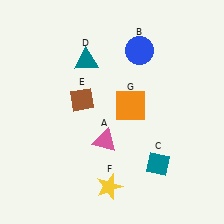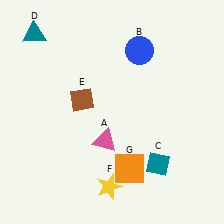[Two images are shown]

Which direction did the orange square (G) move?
The orange square (G) moved down.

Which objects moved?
The objects that moved are: the teal triangle (D), the orange square (G).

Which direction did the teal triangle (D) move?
The teal triangle (D) moved left.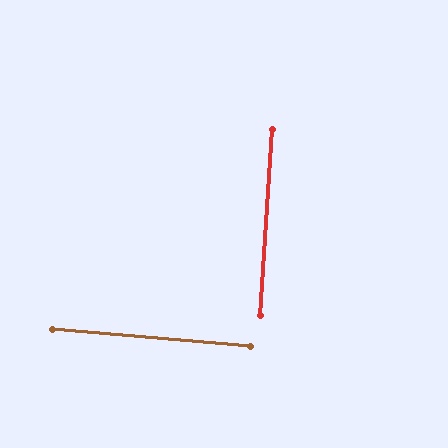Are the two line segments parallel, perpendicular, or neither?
Perpendicular — they meet at approximately 89°.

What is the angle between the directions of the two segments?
Approximately 89 degrees.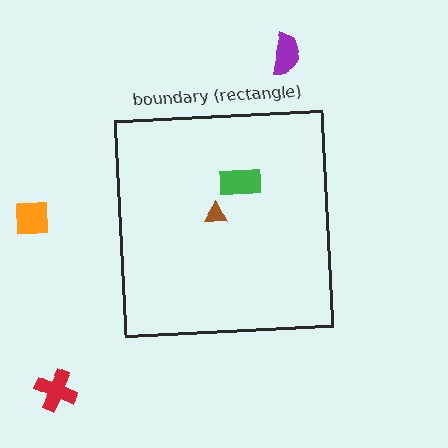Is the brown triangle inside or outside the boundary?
Inside.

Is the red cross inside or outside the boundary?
Outside.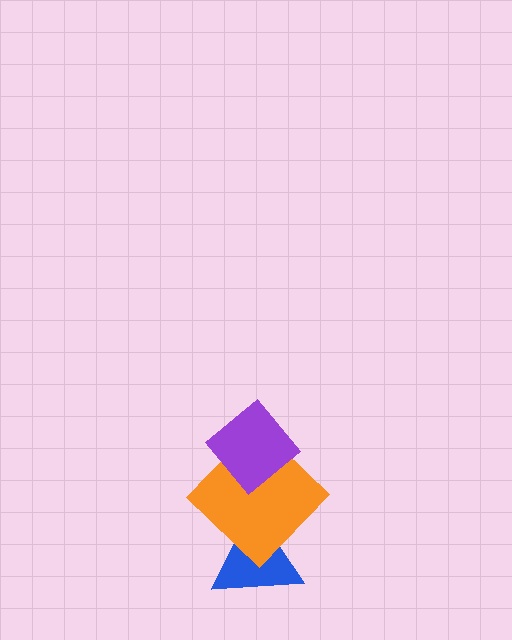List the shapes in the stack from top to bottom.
From top to bottom: the purple diamond, the orange diamond, the blue triangle.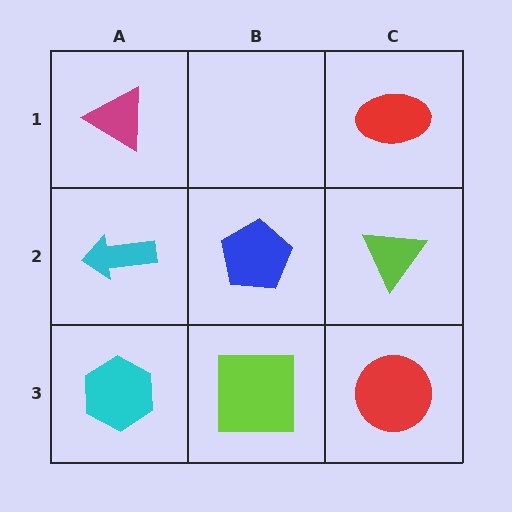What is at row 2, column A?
A cyan arrow.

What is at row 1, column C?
A red ellipse.